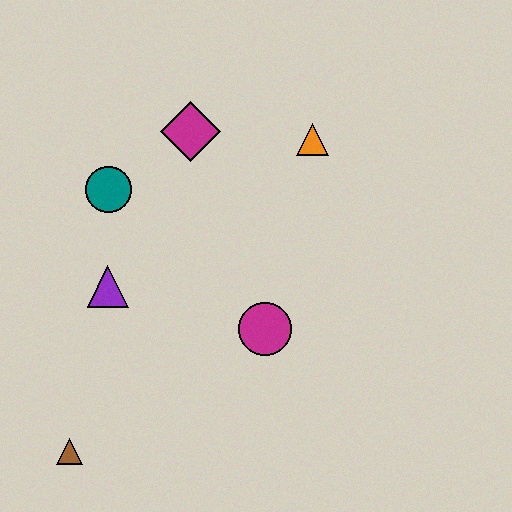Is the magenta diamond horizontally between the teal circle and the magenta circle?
Yes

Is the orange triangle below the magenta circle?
No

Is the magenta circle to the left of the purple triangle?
No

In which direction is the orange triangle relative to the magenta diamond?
The orange triangle is to the right of the magenta diamond.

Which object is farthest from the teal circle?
The brown triangle is farthest from the teal circle.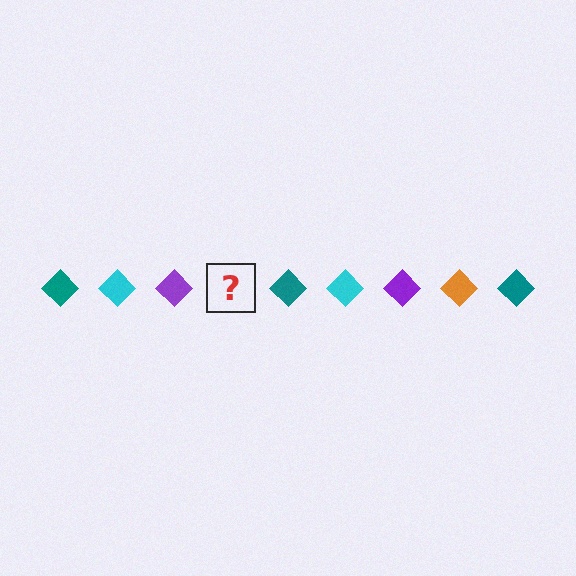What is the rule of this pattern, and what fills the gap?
The rule is that the pattern cycles through teal, cyan, purple, orange diamonds. The gap should be filled with an orange diamond.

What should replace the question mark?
The question mark should be replaced with an orange diamond.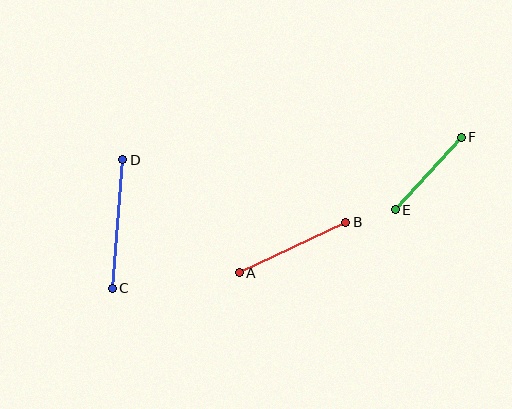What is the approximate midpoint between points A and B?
The midpoint is at approximately (292, 248) pixels.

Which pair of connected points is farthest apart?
Points C and D are farthest apart.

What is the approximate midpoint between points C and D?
The midpoint is at approximately (117, 224) pixels.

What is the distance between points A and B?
The distance is approximately 118 pixels.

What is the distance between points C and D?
The distance is approximately 129 pixels.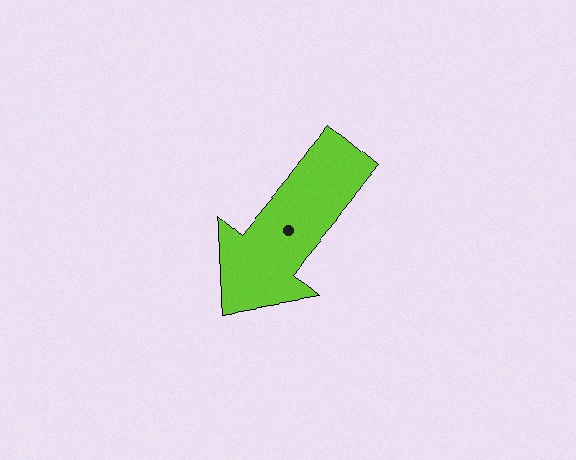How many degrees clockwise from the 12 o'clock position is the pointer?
Approximately 220 degrees.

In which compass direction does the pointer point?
Southwest.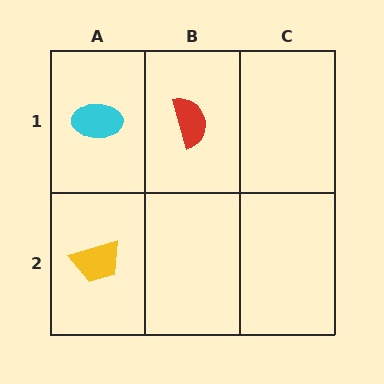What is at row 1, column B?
A red semicircle.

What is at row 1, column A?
A cyan ellipse.